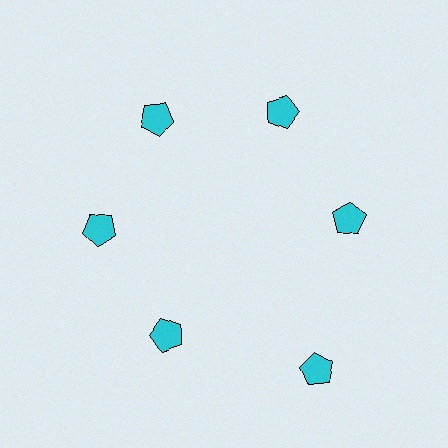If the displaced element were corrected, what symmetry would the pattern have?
It would have 6-fold rotational symmetry — the pattern would map onto itself every 60 degrees.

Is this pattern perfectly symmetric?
No. The 6 cyan pentagons are arranged in a ring, but one element near the 5 o'clock position is pushed outward from the center, breaking the 6-fold rotational symmetry.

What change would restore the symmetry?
The symmetry would be restored by moving it inward, back onto the ring so that all 6 pentagons sit at equal angles and equal distance from the center.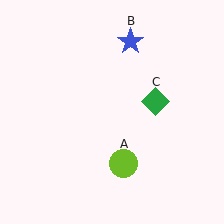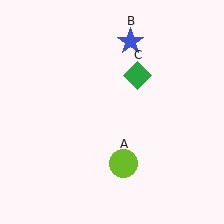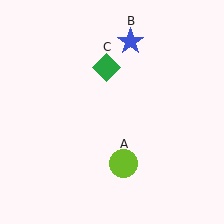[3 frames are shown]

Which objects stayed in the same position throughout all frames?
Lime circle (object A) and blue star (object B) remained stationary.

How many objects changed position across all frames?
1 object changed position: green diamond (object C).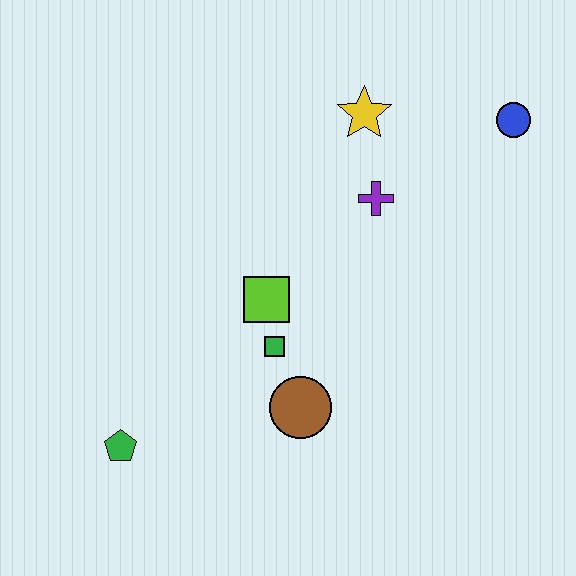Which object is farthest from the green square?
The blue circle is farthest from the green square.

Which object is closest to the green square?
The lime square is closest to the green square.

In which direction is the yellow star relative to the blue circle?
The yellow star is to the left of the blue circle.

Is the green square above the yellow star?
No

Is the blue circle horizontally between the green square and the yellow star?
No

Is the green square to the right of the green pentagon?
Yes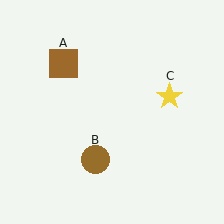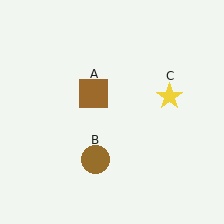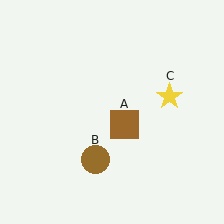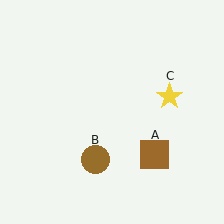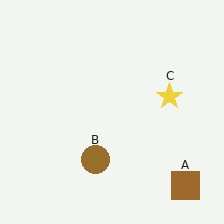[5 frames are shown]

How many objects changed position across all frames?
1 object changed position: brown square (object A).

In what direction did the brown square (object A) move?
The brown square (object A) moved down and to the right.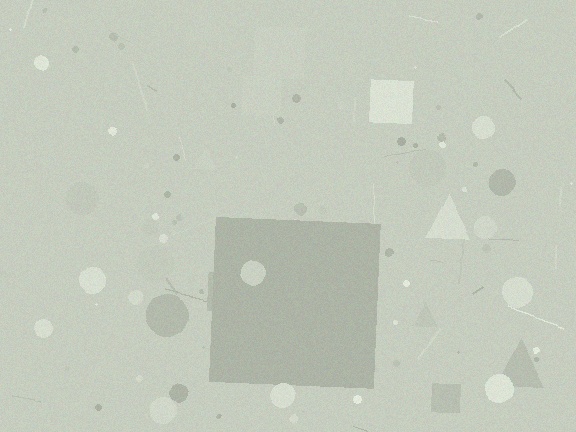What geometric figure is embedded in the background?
A square is embedded in the background.